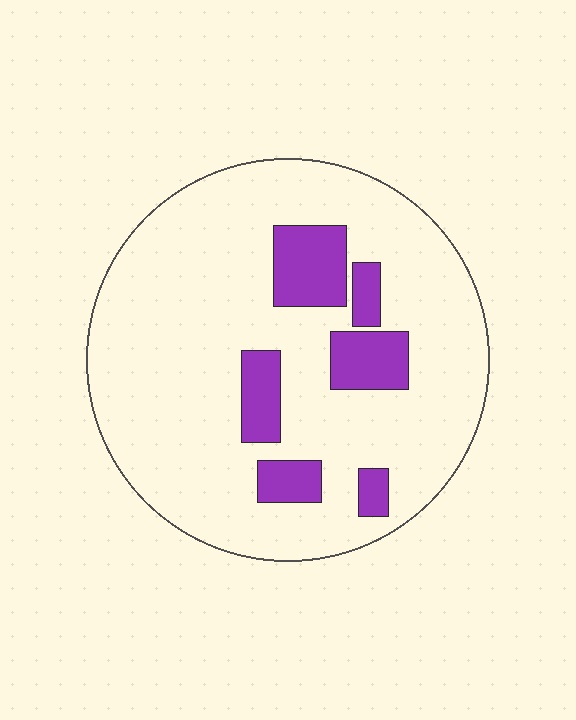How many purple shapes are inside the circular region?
6.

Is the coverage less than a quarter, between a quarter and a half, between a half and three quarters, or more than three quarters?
Less than a quarter.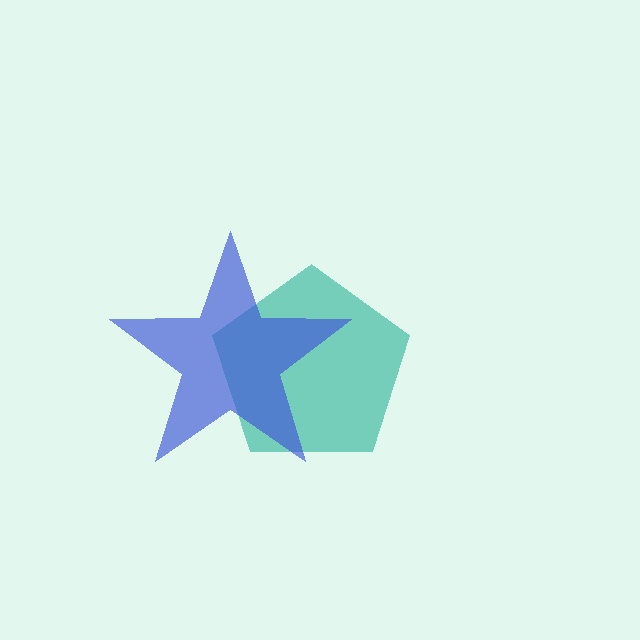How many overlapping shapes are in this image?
There are 2 overlapping shapes in the image.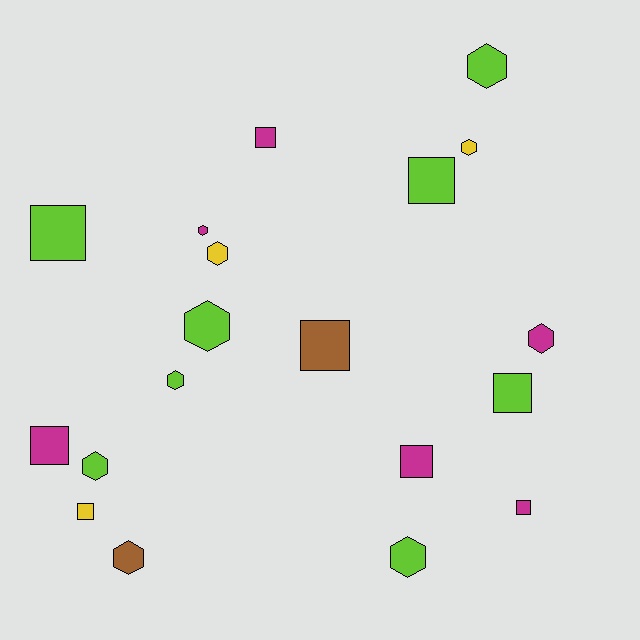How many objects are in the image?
There are 19 objects.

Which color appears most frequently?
Lime, with 8 objects.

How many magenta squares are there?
There are 4 magenta squares.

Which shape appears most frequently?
Hexagon, with 10 objects.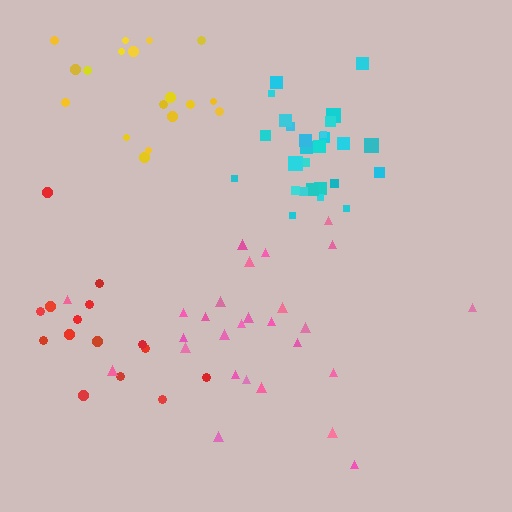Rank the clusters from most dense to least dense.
cyan, yellow, pink, red.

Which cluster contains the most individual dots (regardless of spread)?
Pink (27).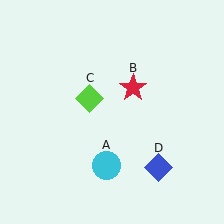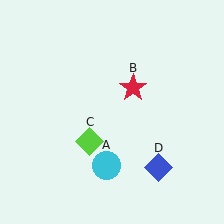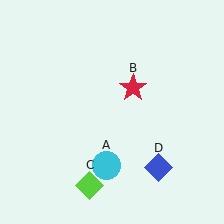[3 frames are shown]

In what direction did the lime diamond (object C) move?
The lime diamond (object C) moved down.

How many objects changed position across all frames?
1 object changed position: lime diamond (object C).